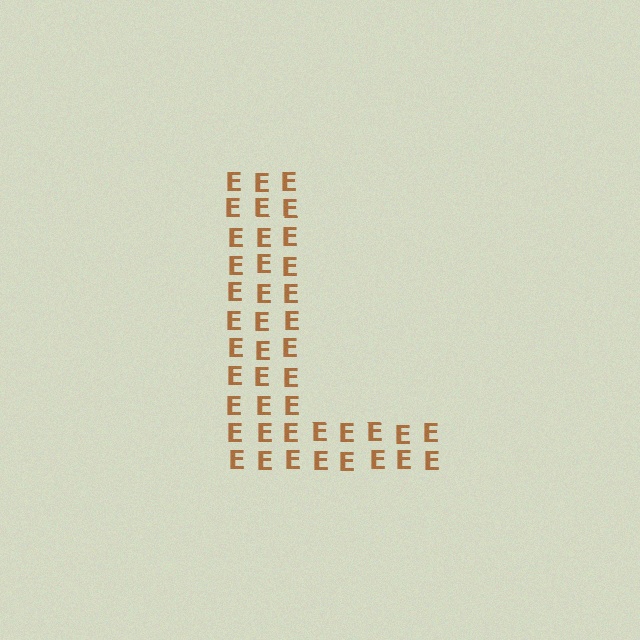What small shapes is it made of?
It is made of small letter E's.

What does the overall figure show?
The overall figure shows the letter L.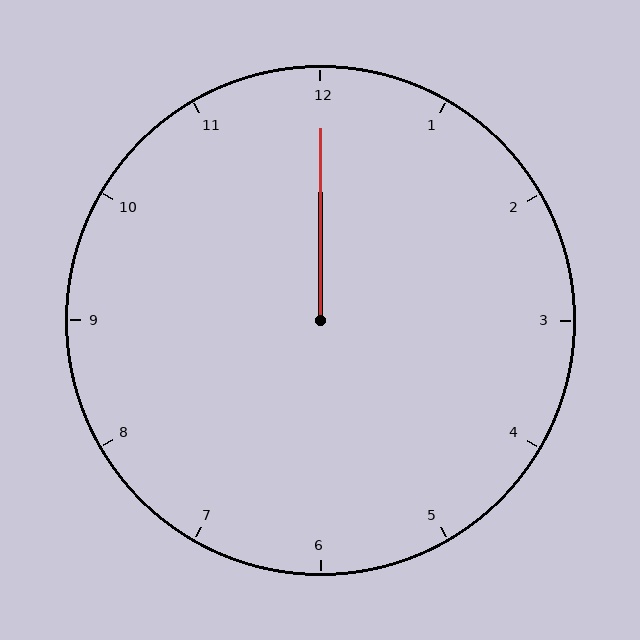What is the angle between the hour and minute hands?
Approximately 0 degrees.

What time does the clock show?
12:00.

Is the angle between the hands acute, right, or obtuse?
It is acute.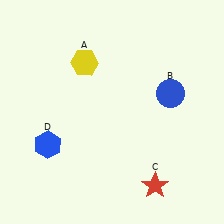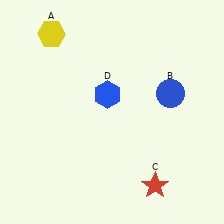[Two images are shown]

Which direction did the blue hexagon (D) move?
The blue hexagon (D) moved right.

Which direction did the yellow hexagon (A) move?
The yellow hexagon (A) moved left.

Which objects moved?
The objects that moved are: the yellow hexagon (A), the blue hexagon (D).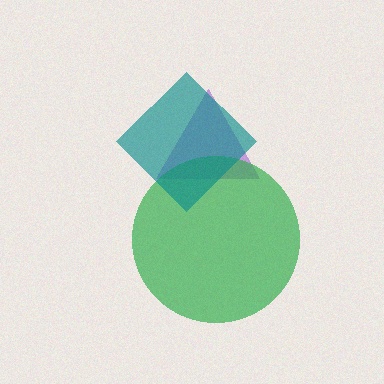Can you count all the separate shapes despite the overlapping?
Yes, there are 3 separate shapes.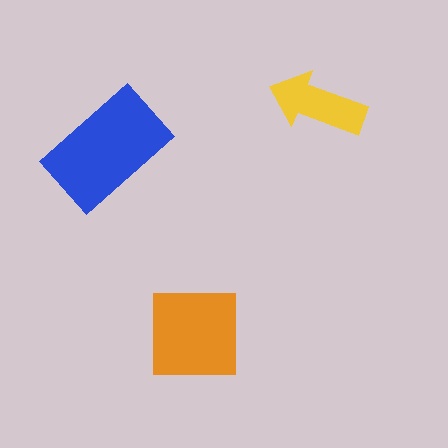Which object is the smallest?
The yellow arrow.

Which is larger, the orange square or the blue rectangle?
The blue rectangle.